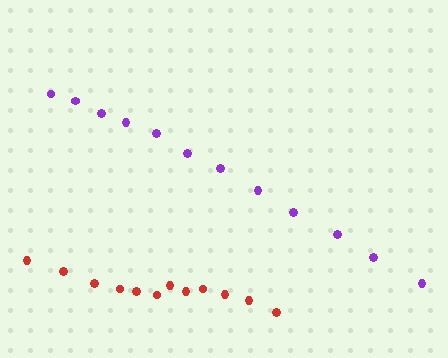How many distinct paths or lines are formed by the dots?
There are 2 distinct paths.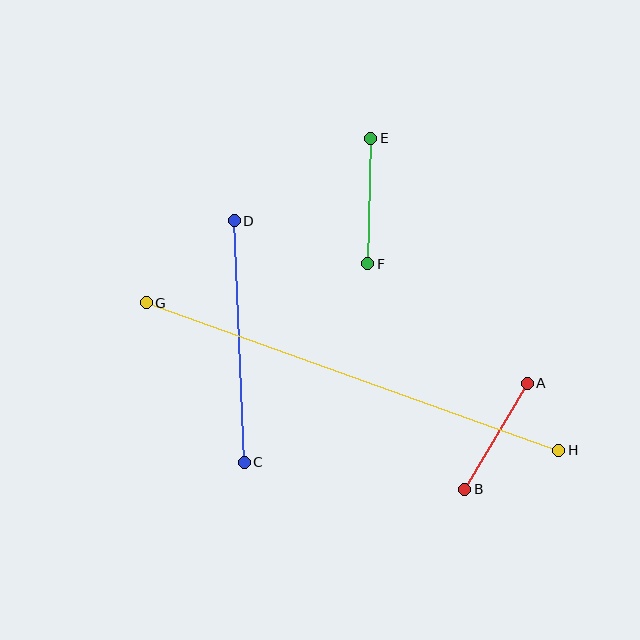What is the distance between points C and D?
The distance is approximately 242 pixels.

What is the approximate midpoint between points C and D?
The midpoint is at approximately (239, 341) pixels.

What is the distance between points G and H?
The distance is approximately 438 pixels.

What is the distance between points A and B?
The distance is approximately 123 pixels.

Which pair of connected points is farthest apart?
Points G and H are farthest apart.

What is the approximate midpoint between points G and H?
The midpoint is at approximately (352, 376) pixels.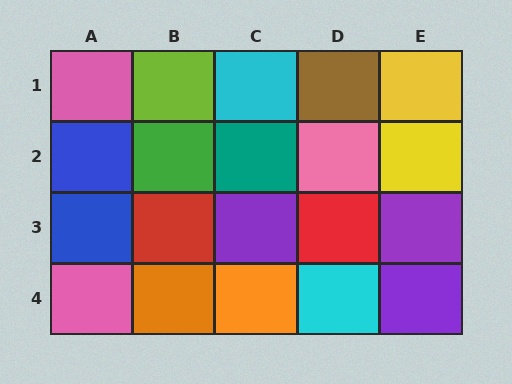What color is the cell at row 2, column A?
Blue.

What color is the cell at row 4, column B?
Orange.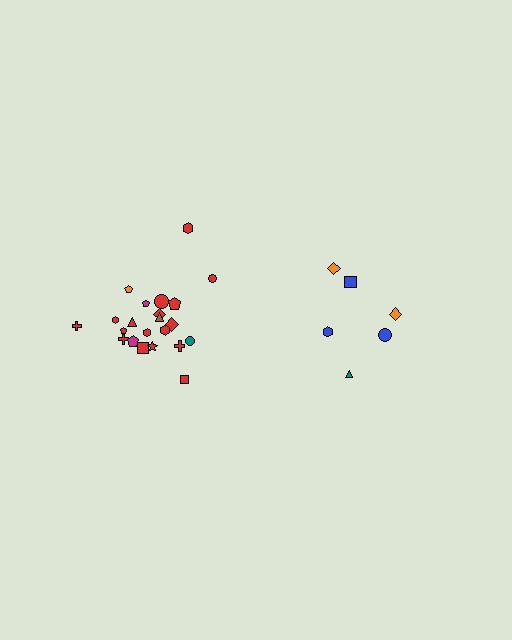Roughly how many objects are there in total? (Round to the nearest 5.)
Roughly 30 objects in total.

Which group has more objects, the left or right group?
The left group.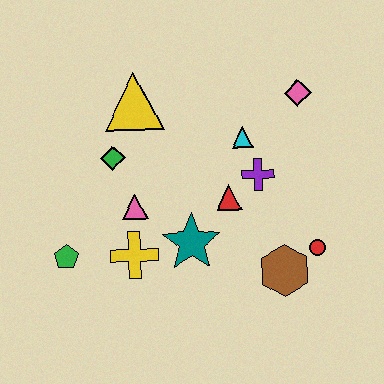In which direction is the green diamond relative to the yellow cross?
The green diamond is above the yellow cross.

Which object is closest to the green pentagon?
The yellow cross is closest to the green pentagon.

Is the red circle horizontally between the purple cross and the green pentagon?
No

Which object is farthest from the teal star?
The pink diamond is farthest from the teal star.